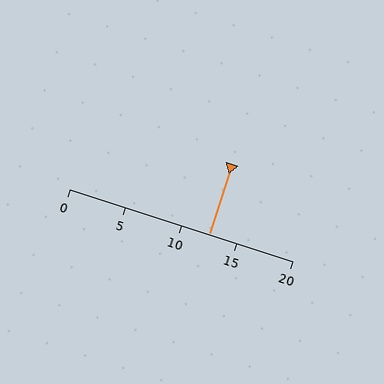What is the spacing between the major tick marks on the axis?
The major ticks are spaced 5 apart.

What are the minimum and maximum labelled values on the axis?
The axis runs from 0 to 20.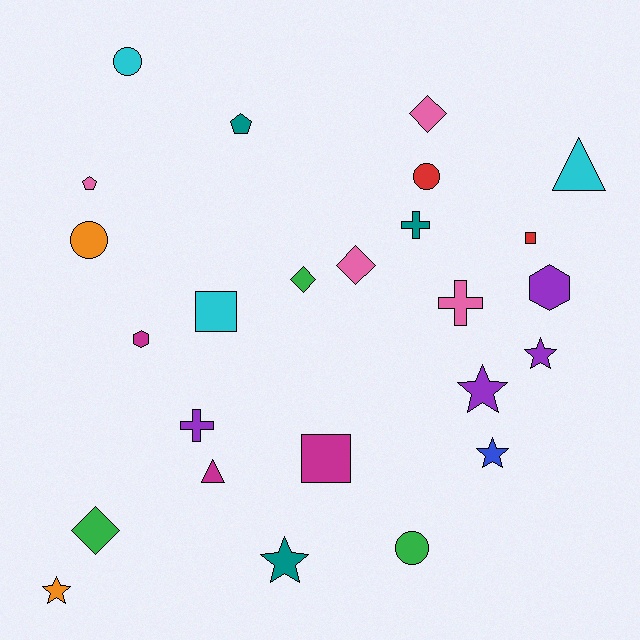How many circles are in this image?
There are 4 circles.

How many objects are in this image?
There are 25 objects.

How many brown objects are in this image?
There are no brown objects.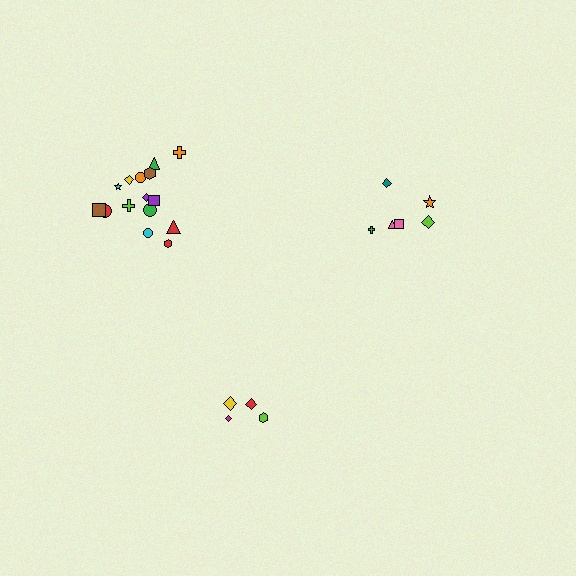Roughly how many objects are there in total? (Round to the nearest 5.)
Roughly 25 objects in total.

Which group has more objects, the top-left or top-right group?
The top-left group.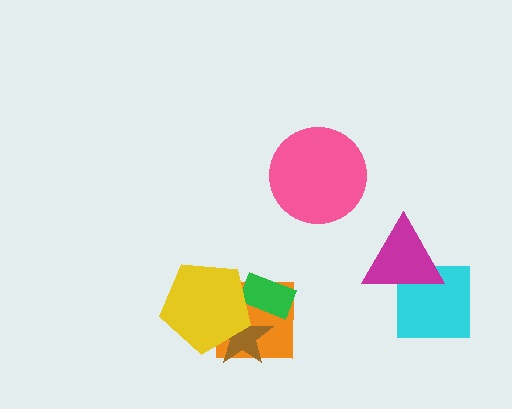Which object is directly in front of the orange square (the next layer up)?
The green rectangle is directly in front of the orange square.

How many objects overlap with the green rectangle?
3 objects overlap with the green rectangle.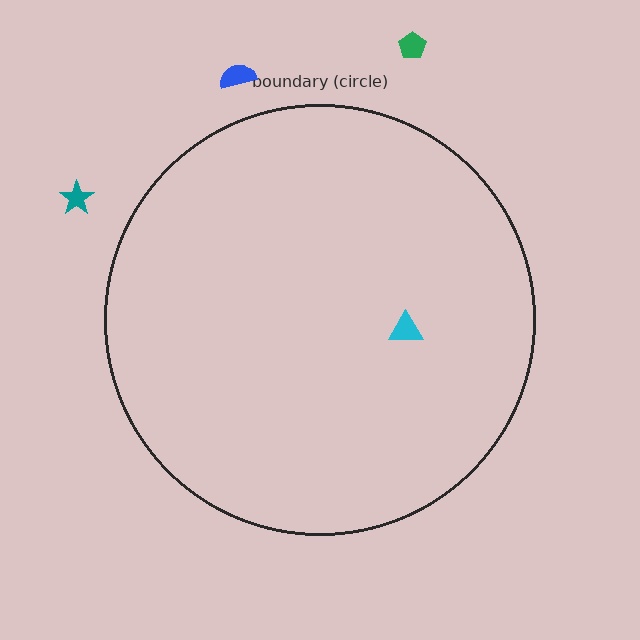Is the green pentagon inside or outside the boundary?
Outside.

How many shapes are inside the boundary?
1 inside, 3 outside.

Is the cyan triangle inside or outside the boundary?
Inside.